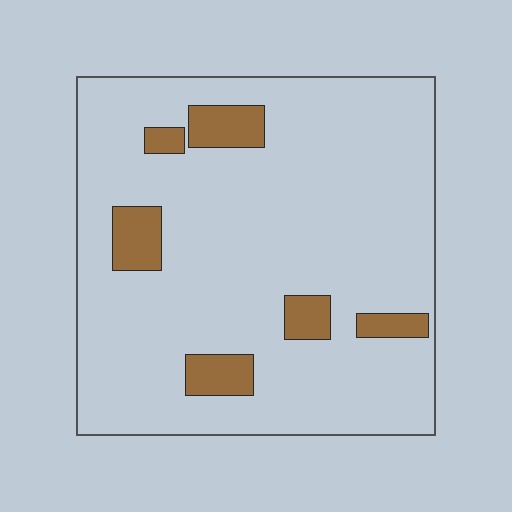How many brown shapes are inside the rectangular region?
6.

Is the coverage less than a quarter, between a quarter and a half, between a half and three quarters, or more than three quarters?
Less than a quarter.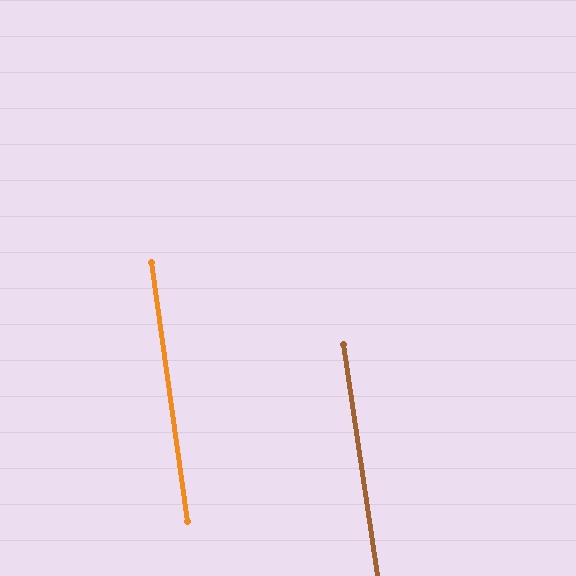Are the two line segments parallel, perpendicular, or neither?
Parallel — their directions differ by only 0.6°.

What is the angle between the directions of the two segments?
Approximately 1 degree.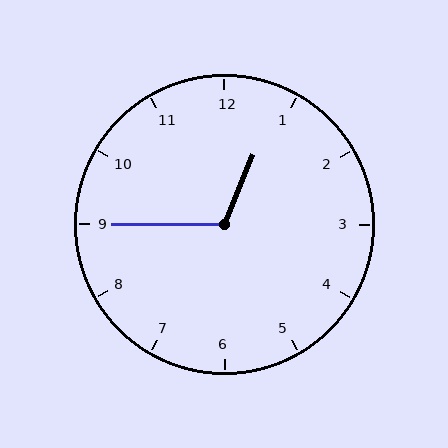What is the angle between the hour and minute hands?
Approximately 112 degrees.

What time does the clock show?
12:45.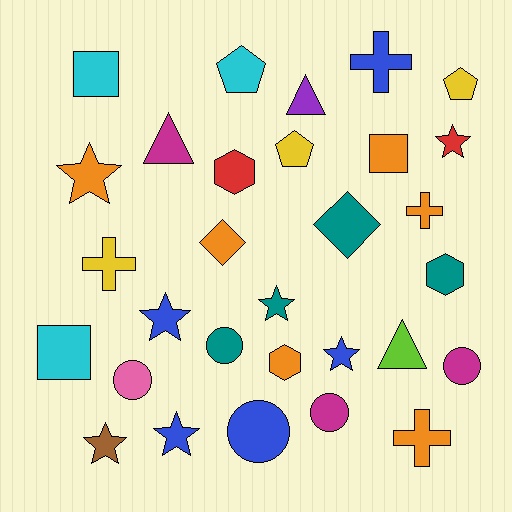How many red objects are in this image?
There are 2 red objects.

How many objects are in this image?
There are 30 objects.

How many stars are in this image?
There are 7 stars.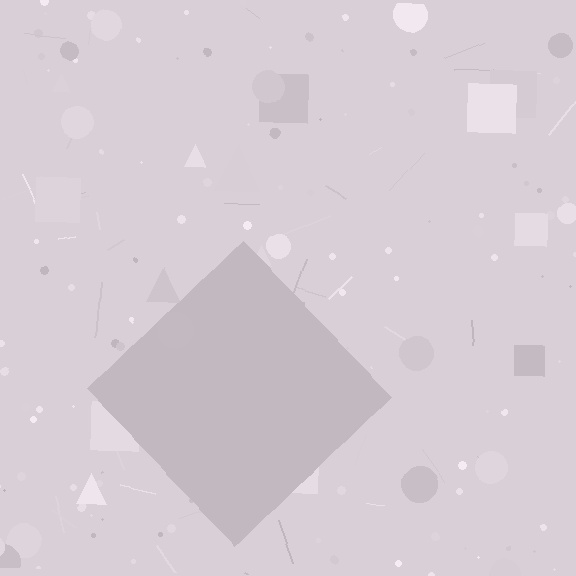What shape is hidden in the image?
A diamond is hidden in the image.